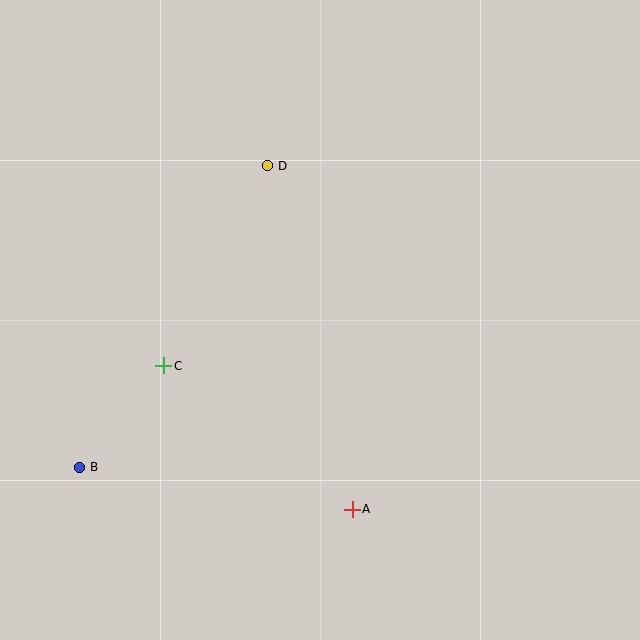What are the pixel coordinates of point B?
Point B is at (80, 467).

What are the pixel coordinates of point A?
Point A is at (352, 509).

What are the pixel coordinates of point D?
Point D is at (268, 166).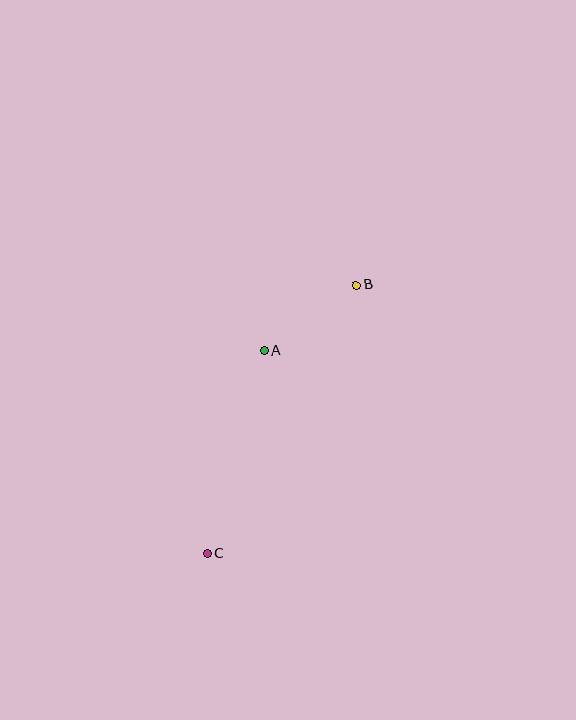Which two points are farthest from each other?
Points B and C are farthest from each other.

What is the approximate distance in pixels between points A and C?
The distance between A and C is approximately 211 pixels.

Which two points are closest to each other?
Points A and B are closest to each other.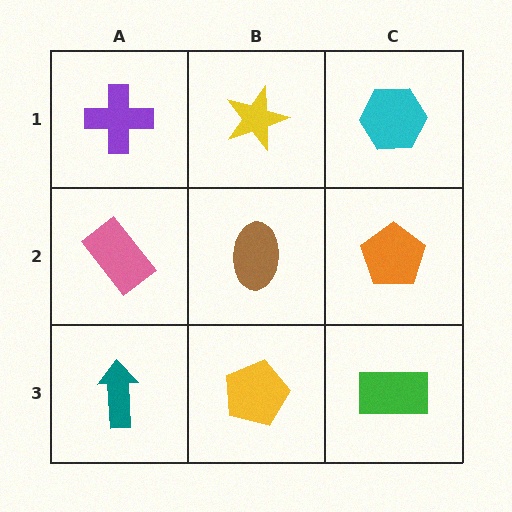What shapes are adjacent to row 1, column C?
An orange pentagon (row 2, column C), a yellow star (row 1, column B).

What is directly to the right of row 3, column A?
A yellow pentagon.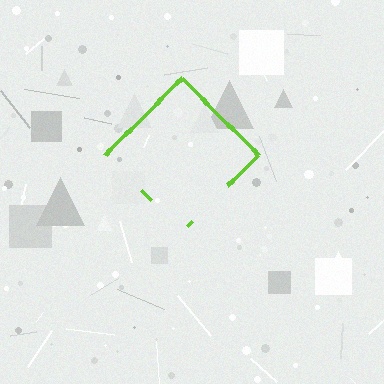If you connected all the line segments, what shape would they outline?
They would outline a diamond.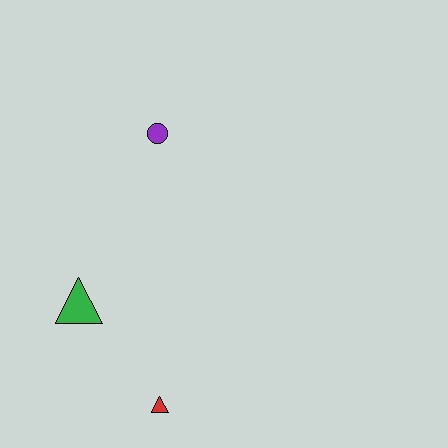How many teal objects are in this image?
There are no teal objects.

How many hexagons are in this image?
There are no hexagons.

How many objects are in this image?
There are 3 objects.